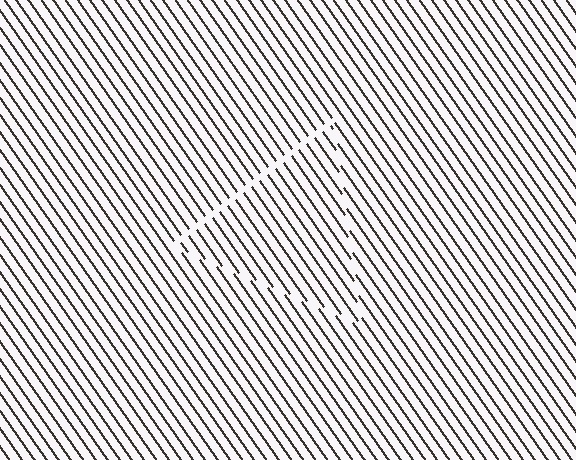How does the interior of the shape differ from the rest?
The interior of the shape contains the same grating, shifted by half a period — the contour is defined by the phase discontinuity where line-ends from the inner and outer gratings abut.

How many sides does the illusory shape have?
3 sides — the line-ends trace a triangle.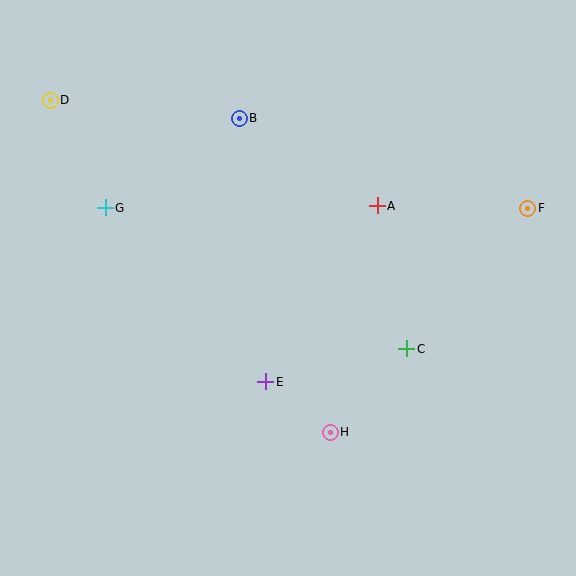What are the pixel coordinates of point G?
Point G is at (105, 208).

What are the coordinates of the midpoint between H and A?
The midpoint between H and A is at (354, 319).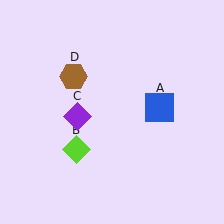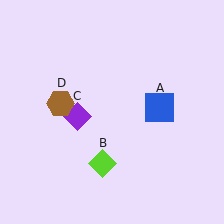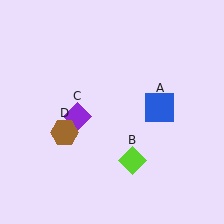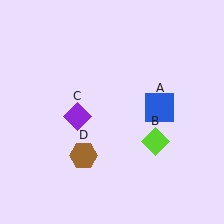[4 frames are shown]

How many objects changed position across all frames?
2 objects changed position: lime diamond (object B), brown hexagon (object D).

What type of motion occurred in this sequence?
The lime diamond (object B), brown hexagon (object D) rotated counterclockwise around the center of the scene.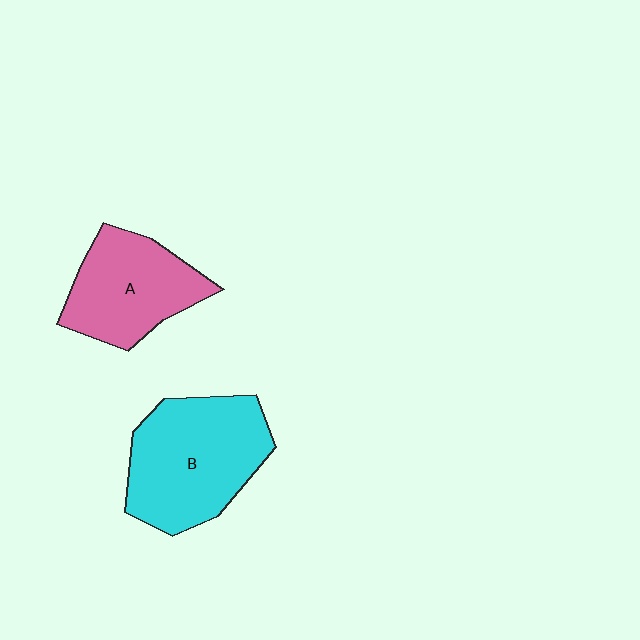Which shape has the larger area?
Shape B (cyan).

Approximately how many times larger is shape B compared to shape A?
Approximately 1.3 times.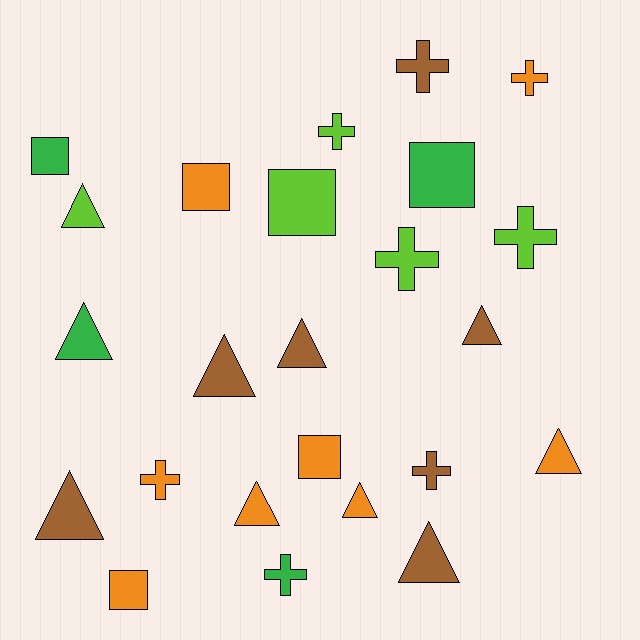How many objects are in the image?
There are 24 objects.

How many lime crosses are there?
There are 3 lime crosses.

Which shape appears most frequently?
Triangle, with 10 objects.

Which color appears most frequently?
Orange, with 8 objects.